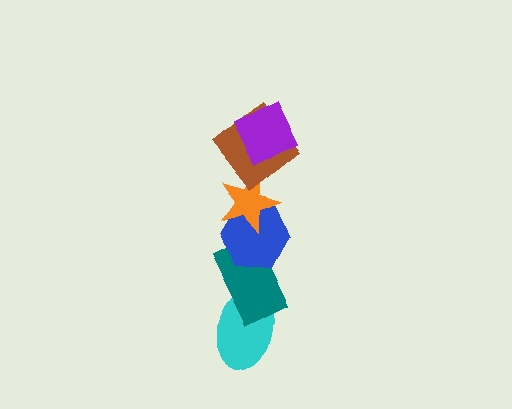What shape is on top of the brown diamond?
The purple diamond is on top of the brown diamond.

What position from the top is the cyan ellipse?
The cyan ellipse is 6th from the top.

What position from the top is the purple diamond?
The purple diamond is 1st from the top.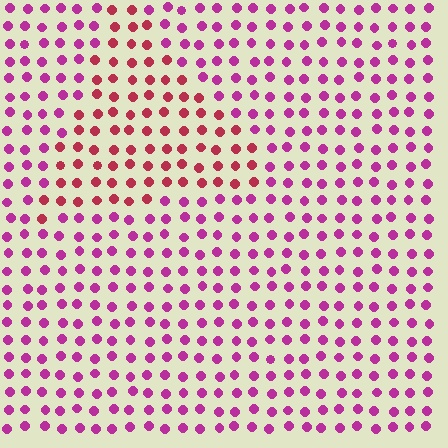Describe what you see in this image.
The image is filled with small magenta elements in a uniform arrangement. A triangle-shaped region is visible where the elements are tinted to a slightly different hue, forming a subtle color boundary.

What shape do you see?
I see a triangle.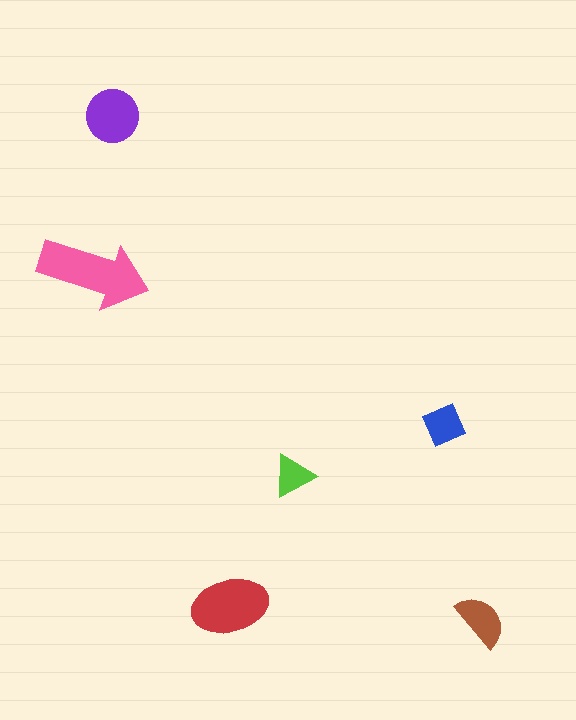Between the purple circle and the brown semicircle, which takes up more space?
The purple circle.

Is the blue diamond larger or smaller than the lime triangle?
Larger.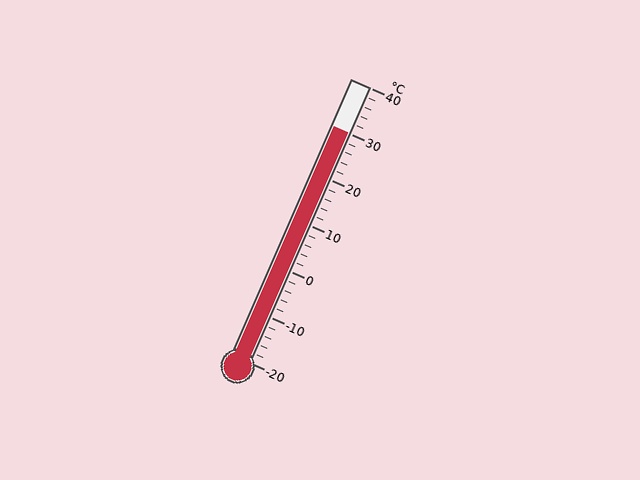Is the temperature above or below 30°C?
The temperature is at 30°C.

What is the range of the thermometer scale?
The thermometer scale ranges from -20°C to 40°C.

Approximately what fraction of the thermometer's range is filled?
The thermometer is filled to approximately 85% of its range.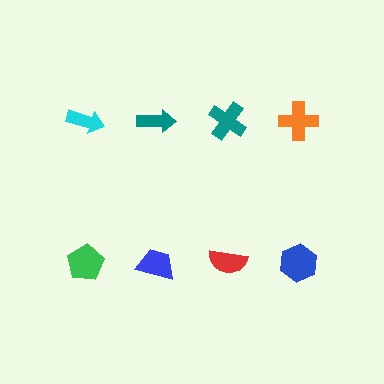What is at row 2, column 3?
A red semicircle.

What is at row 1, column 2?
A teal arrow.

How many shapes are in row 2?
4 shapes.